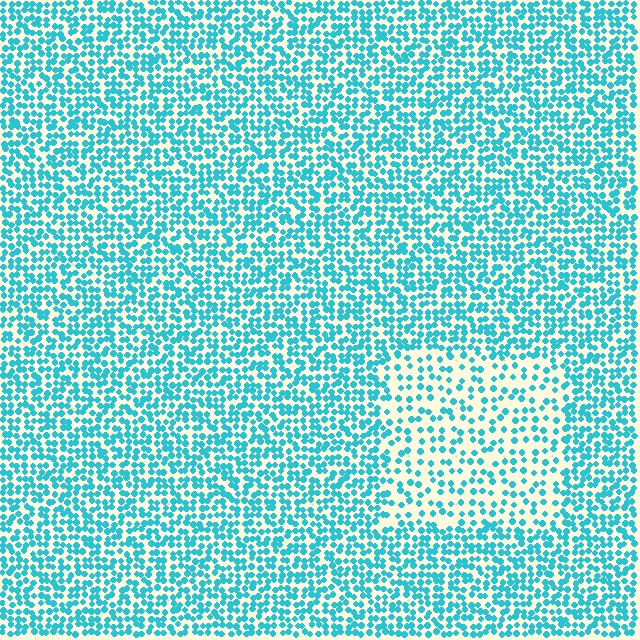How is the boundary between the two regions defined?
The boundary is defined by a change in element density (approximately 2.0x ratio). All elements are the same color, size, and shape.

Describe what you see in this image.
The image contains small cyan elements arranged at two different densities. A rectangle-shaped region is visible where the elements are less densely packed than the surrounding area.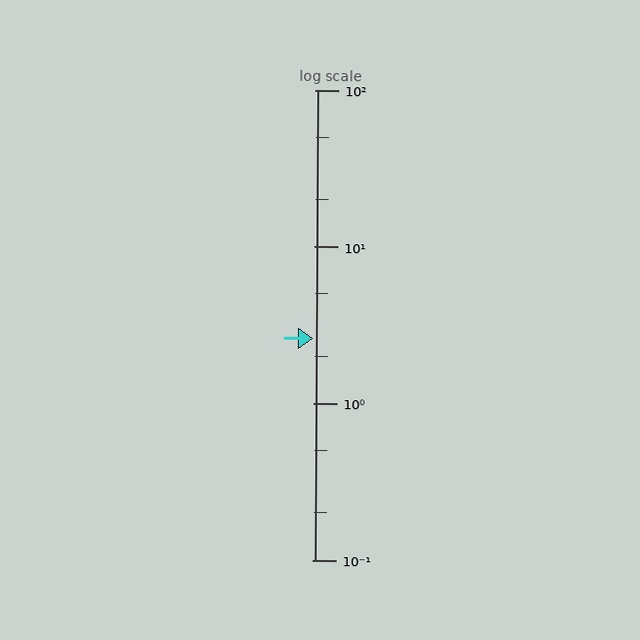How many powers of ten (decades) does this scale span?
The scale spans 3 decades, from 0.1 to 100.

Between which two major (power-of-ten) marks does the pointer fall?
The pointer is between 1 and 10.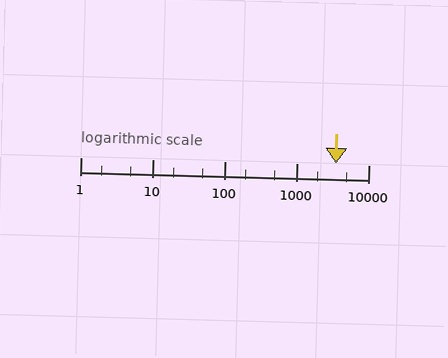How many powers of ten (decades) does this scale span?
The scale spans 4 decades, from 1 to 10000.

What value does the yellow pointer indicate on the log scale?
The pointer indicates approximately 3500.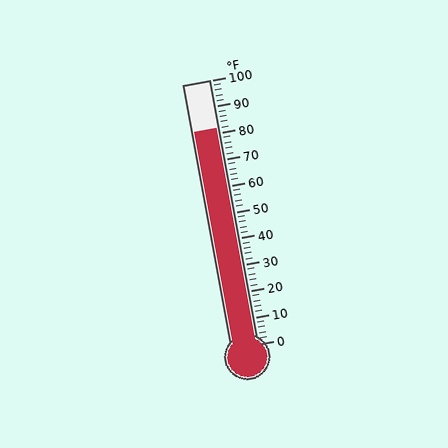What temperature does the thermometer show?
The thermometer shows approximately 82°F.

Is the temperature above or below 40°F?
The temperature is above 40°F.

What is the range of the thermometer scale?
The thermometer scale ranges from 0°F to 100°F.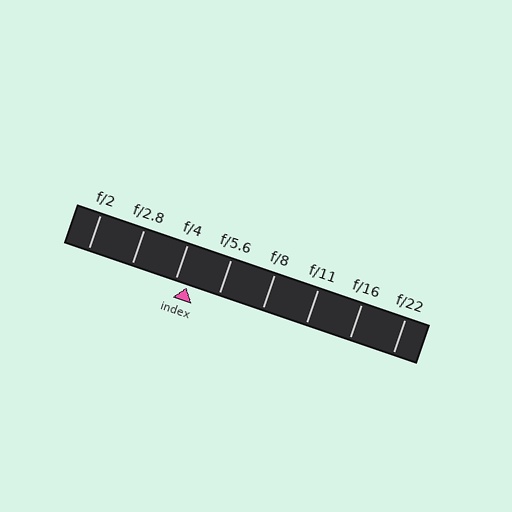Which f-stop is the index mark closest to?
The index mark is closest to f/4.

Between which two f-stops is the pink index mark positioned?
The index mark is between f/4 and f/5.6.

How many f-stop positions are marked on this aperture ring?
There are 8 f-stop positions marked.